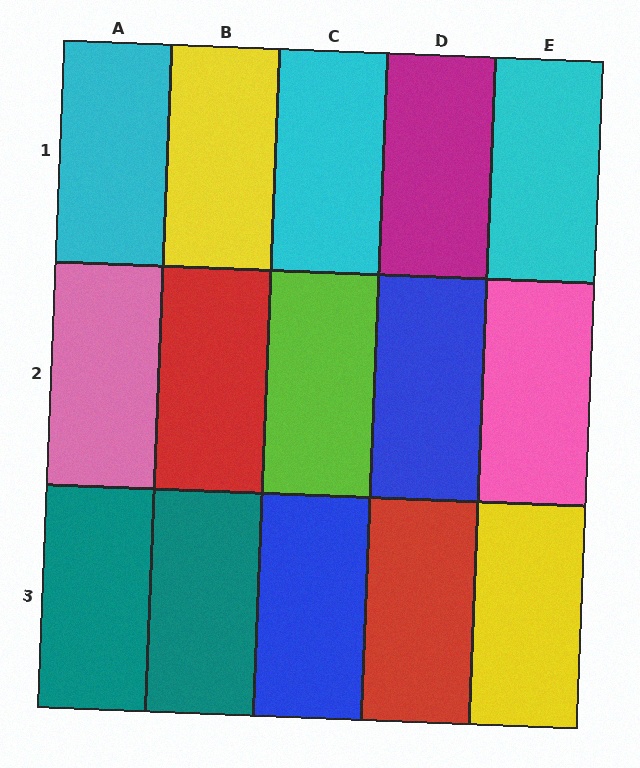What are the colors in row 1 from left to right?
Cyan, yellow, cyan, magenta, cyan.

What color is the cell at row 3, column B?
Teal.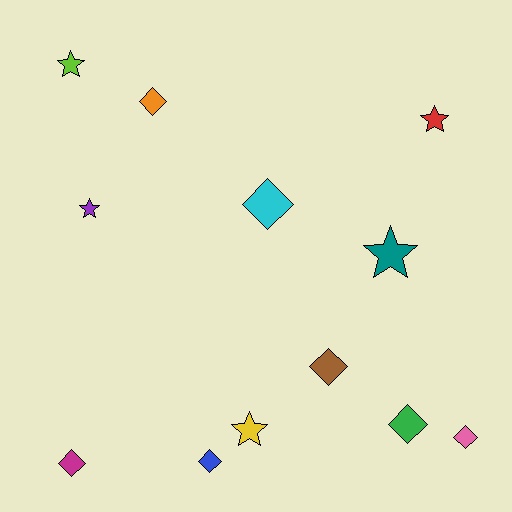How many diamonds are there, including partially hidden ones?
There are 7 diamonds.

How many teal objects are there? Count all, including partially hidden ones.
There is 1 teal object.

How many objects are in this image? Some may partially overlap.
There are 12 objects.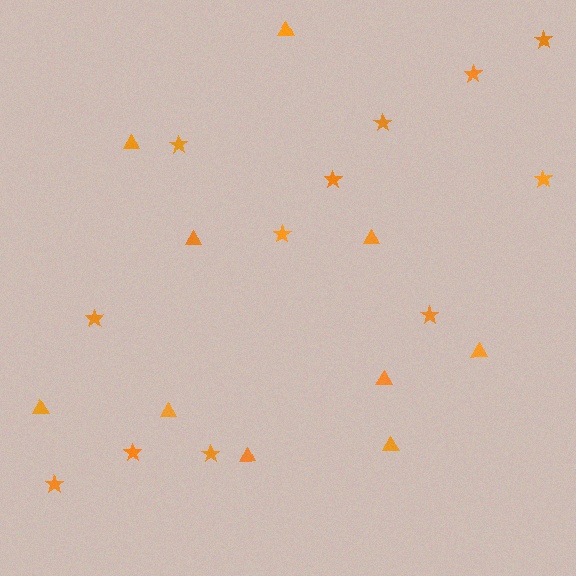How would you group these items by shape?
There are 2 groups: one group of stars (12) and one group of triangles (10).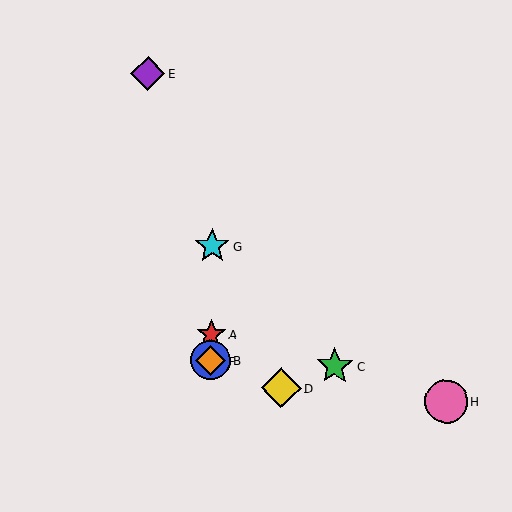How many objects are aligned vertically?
4 objects (A, B, F, G) are aligned vertically.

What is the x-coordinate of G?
Object G is at x≈213.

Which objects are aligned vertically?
Objects A, B, F, G are aligned vertically.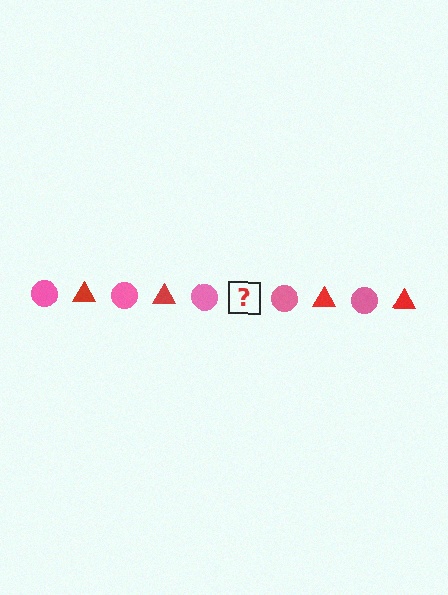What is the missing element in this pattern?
The missing element is a red triangle.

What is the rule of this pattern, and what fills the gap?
The rule is that the pattern alternates between pink circle and red triangle. The gap should be filled with a red triangle.